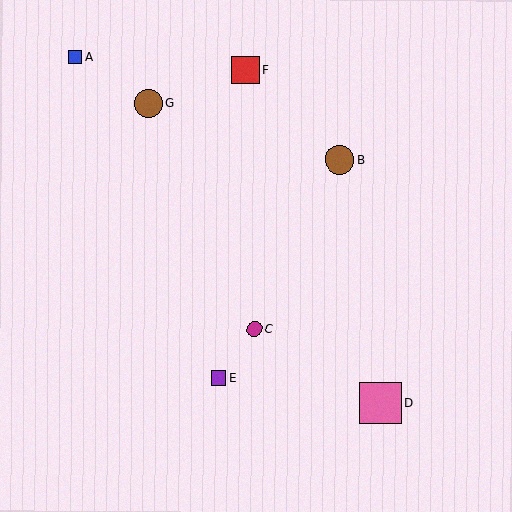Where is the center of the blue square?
The center of the blue square is at (76, 57).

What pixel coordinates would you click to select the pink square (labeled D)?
Click at (380, 403) to select the pink square D.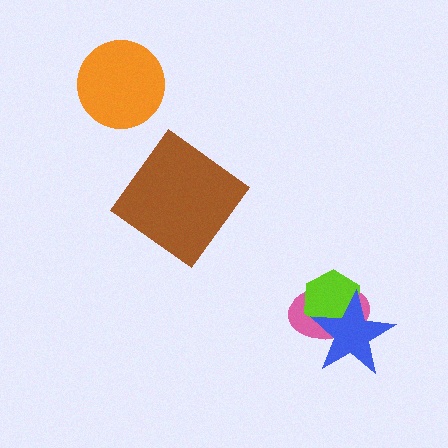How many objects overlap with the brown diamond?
0 objects overlap with the brown diamond.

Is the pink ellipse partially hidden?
Yes, it is partially covered by another shape.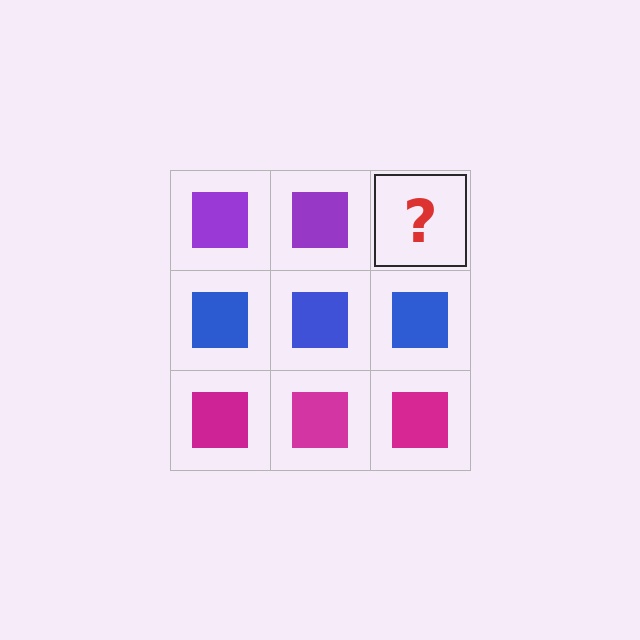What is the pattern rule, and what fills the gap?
The rule is that each row has a consistent color. The gap should be filled with a purple square.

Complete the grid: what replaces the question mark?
The question mark should be replaced with a purple square.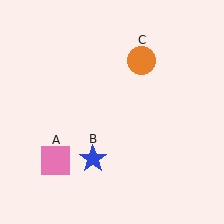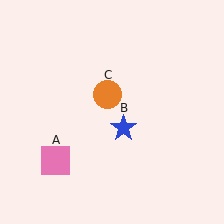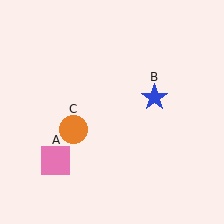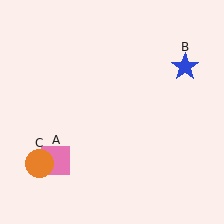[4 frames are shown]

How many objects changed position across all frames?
2 objects changed position: blue star (object B), orange circle (object C).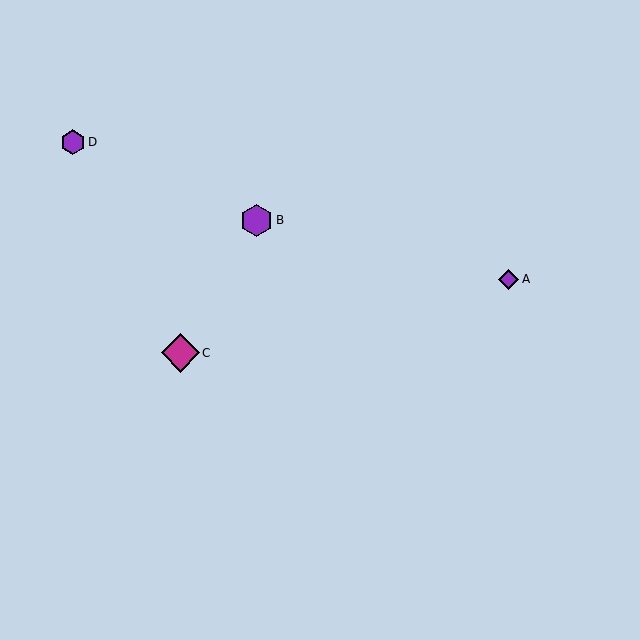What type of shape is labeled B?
Shape B is a purple hexagon.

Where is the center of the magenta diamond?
The center of the magenta diamond is at (180, 353).